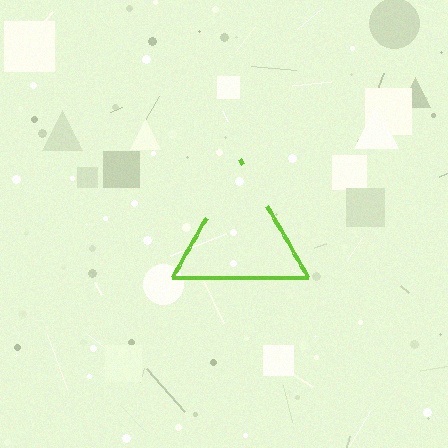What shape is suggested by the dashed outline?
The dashed outline suggests a triangle.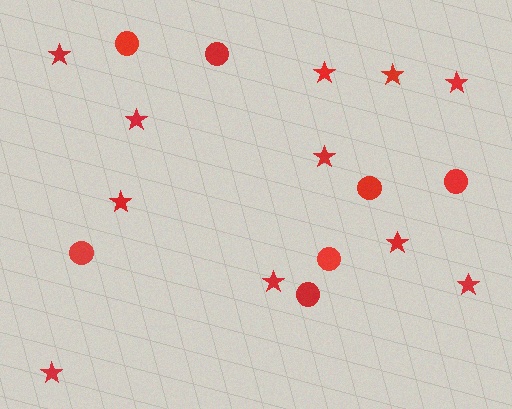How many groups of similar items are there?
There are 2 groups: one group of stars (11) and one group of circles (7).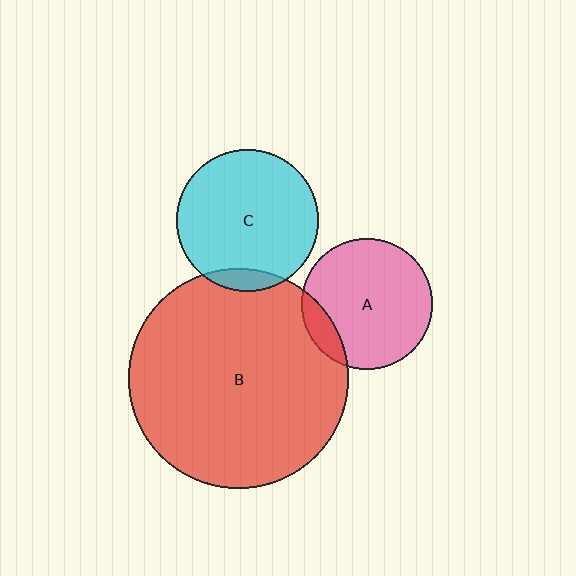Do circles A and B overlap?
Yes.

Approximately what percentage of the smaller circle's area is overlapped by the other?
Approximately 10%.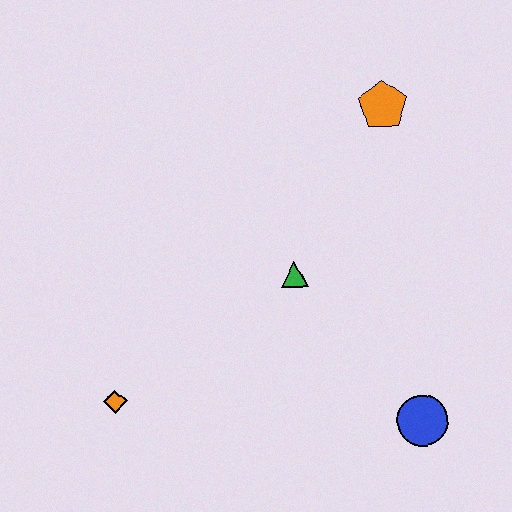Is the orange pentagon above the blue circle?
Yes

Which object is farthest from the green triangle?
The orange diamond is farthest from the green triangle.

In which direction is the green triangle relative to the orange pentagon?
The green triangle is below the orange pentagon.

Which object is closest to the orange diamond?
The green triangle is closest to the orange diamond.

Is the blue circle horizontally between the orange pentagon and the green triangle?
No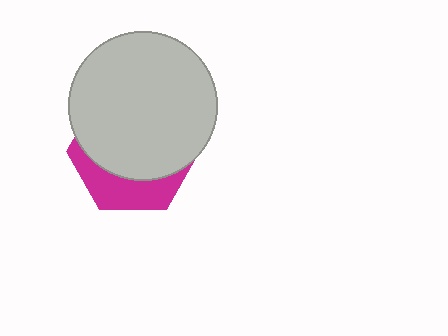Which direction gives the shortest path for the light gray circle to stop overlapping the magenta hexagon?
Moving up gives the shortest separation.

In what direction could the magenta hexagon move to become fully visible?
The magenta hexagon could move down. That would shift it out from behind the light gray circle entirely.